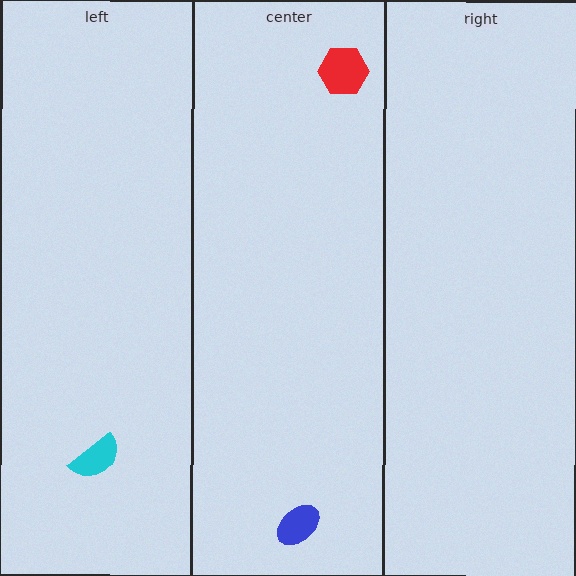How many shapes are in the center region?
2.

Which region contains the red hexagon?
The center region.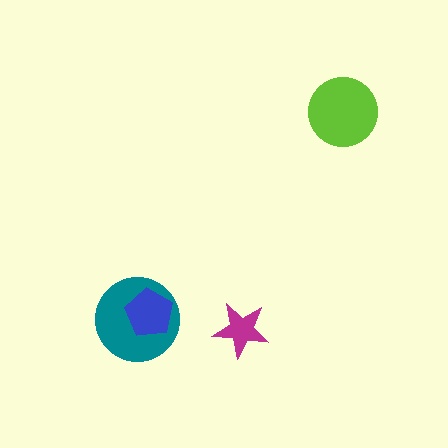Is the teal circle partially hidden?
Yes, it is partially covered by another shape.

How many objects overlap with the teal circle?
1 object overlaps with the teal circle.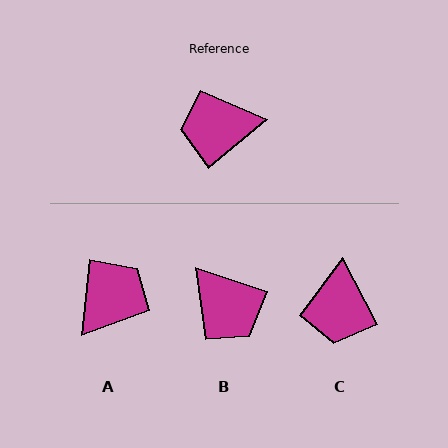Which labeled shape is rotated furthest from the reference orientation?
A, about 136 degrees away.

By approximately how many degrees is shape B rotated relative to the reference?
Approximately 122 degrees counter-clockwise.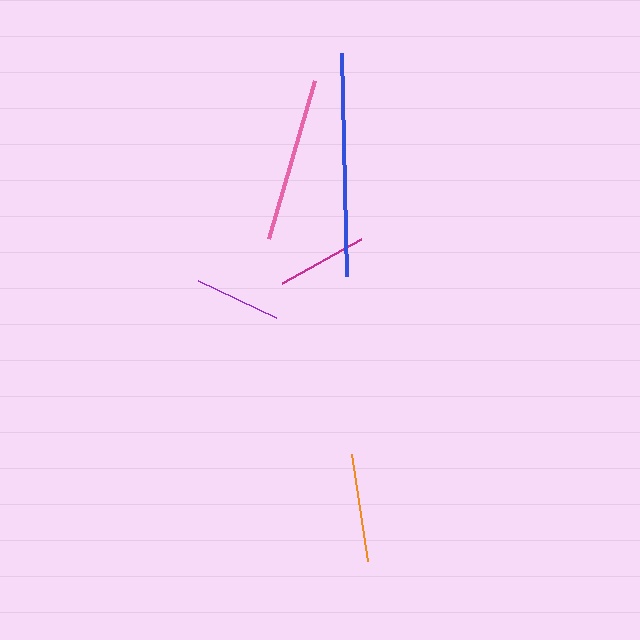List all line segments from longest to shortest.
From longest to shortest: blue, pink, orange, magenta, purple.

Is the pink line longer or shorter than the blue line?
The blue line is longer than the pink line.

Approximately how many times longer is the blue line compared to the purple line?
The blue line is approximately 2.6 times the length of the purple line.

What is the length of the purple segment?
The purple segment is approximately 86 pixels long.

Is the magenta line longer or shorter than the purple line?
The magenta line is longer than the purple line.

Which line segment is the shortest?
The purple line is the shortest at approximately 86 pixels.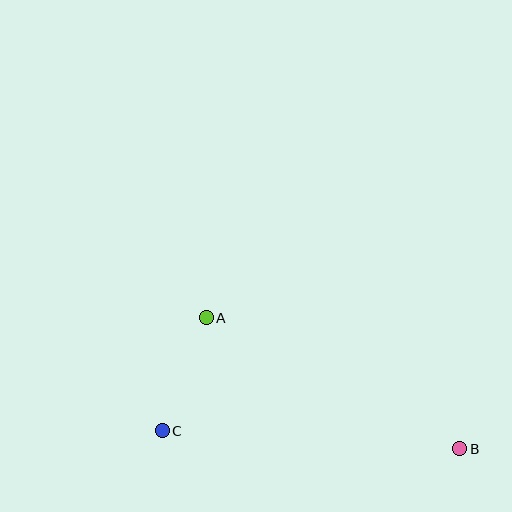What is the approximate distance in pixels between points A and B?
The distance between A and B is approximately 285 pixels.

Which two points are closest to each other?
Points A and C are closest to each other.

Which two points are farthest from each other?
Points B and C are farthest from each other.